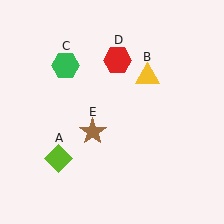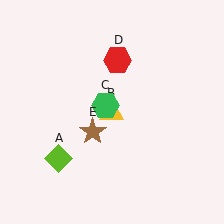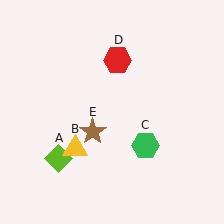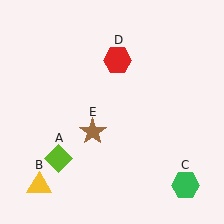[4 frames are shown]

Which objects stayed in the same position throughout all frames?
Lime diamond (object A) and red hexagon (object D) and brown star (object E) remained stationary.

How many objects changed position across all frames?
2 objects changed position: yellow triangle (object B), green hexagon (object C).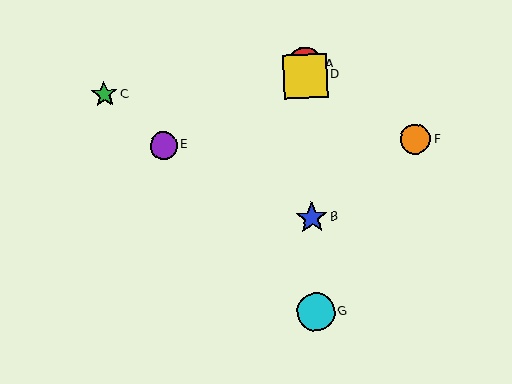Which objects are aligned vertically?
Objects A, B, D, G are aligned vertically.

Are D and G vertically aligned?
Yes, both are at x≈305.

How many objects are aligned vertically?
4 objects (A, B, D, G) are aligned vertically.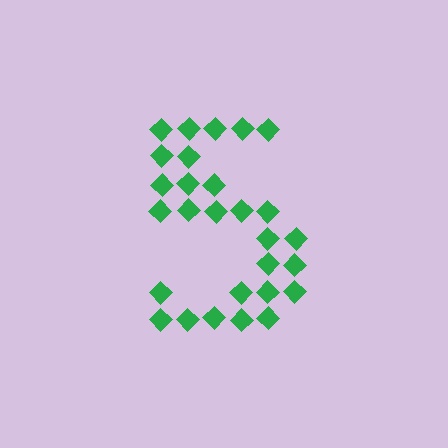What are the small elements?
The small elements are diamonds.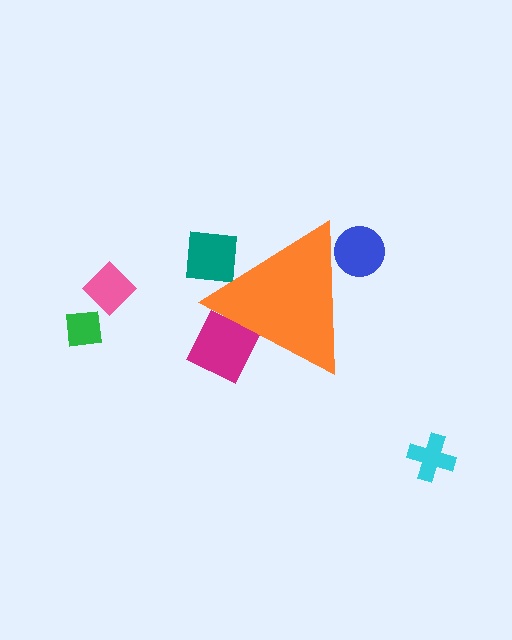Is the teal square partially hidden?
Yes, the teal square is partially hidden behind the orange triangle.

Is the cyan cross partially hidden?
No, the cyan cross is fully visible.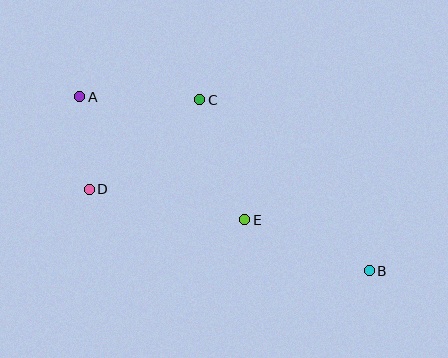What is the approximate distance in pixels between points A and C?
The distance between A and C is approximately 120 pixels.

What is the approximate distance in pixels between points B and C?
The distance between B and C is approximately 241 pixels.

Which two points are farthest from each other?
Points A and B are farthest from each other.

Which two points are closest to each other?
Points A and D are closest to each other.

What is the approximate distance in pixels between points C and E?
The distance between C and E is approximately 128 pixels.